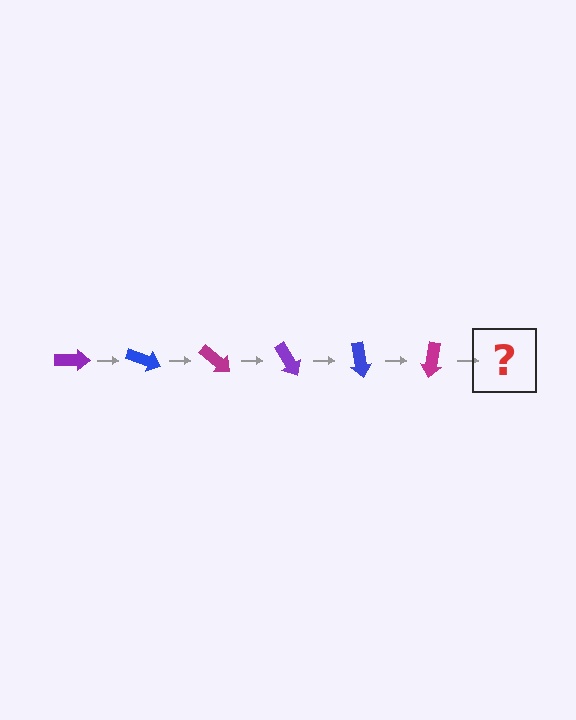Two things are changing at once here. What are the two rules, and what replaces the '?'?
The two rules are that it rotates 20 degrees each step and the color cycles through purple, blue, and magenta. The '?' should be a purple arrow, rotated 120 degrees from the start.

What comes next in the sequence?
The next element should be a purple arrow, rotated 120 degrees from the start.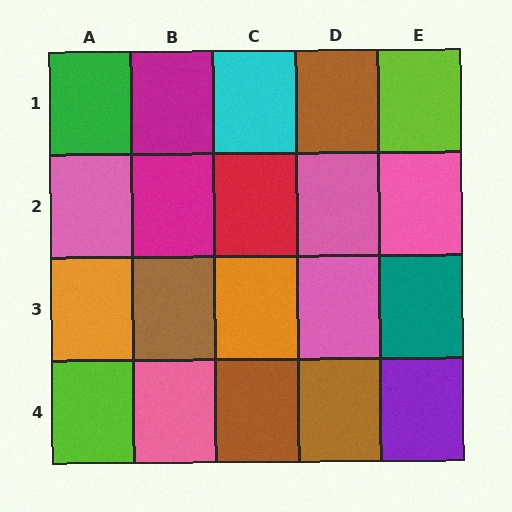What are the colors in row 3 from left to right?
Orange, brown, orange, pink, teal.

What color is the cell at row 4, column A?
Lime.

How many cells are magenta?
2 cells are magenta.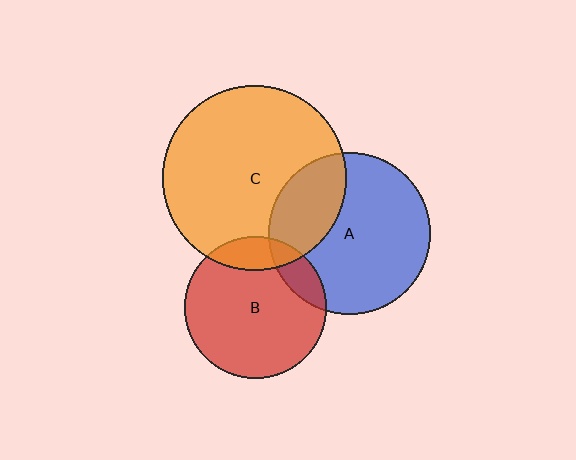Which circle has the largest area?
Circle C (orange).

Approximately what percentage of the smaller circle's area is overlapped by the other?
Approximately 15%.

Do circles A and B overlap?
Yes.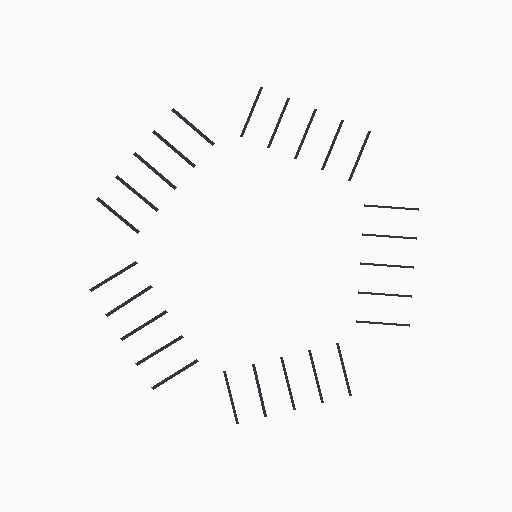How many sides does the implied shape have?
5 sides — the line-ends trace a pentagon.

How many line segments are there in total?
25 — 5 along each of the 5 edges.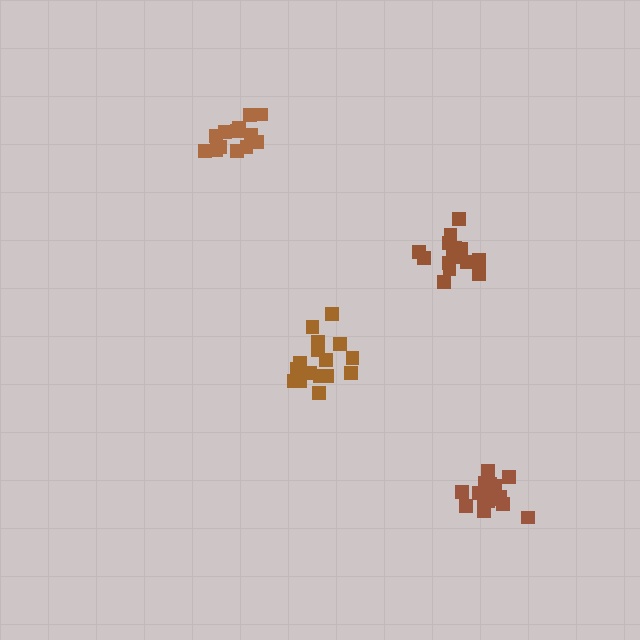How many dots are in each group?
Group 1: 16 dots, Group 2: 13 dots, Group 3: 16 dots, Group 4: 15 dots (60 total).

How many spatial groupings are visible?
There are 4 spatial groupings.